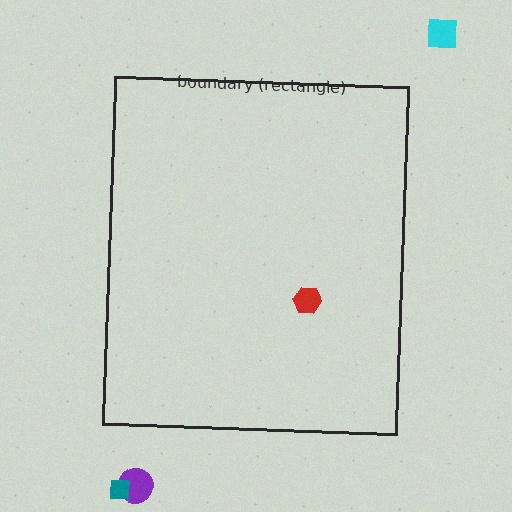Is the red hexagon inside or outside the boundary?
Inside.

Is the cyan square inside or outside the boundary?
Outside.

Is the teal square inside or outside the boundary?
Outside.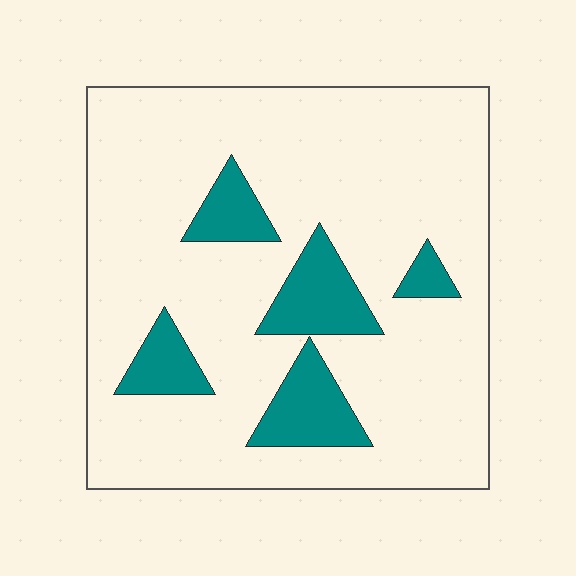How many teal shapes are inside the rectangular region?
5.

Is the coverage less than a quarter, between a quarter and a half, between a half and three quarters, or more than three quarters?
Less than a quarter.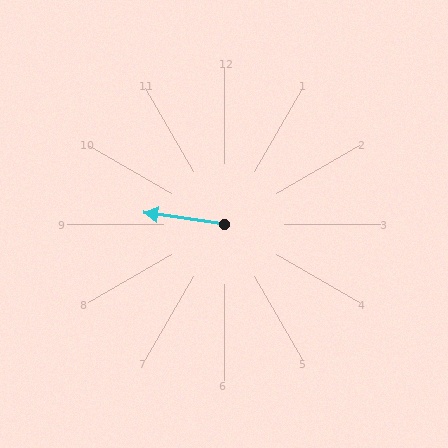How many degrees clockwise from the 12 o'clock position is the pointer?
Approximately 278 degrees.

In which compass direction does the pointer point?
West.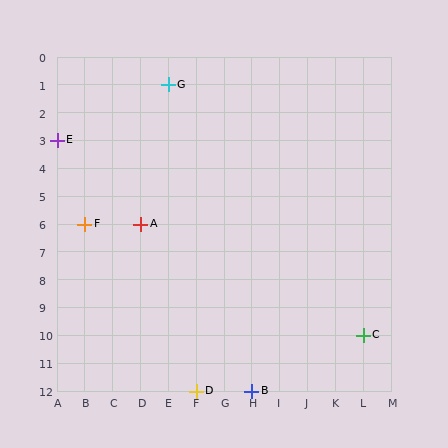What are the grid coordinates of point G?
Point G is at grid coordinates (E, 1).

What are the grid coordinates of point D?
Point D is at grid coordinates (F, 12).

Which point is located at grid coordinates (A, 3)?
Point E is at (A, 3).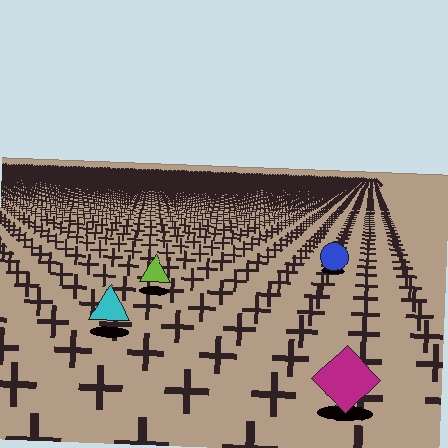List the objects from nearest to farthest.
From nearest to farthest: the magenta diamond, the cyan triangle, the lime triangle, the blue circle.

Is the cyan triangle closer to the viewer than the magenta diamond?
No. The magenta diamond is closer — you can tell from the texture gradient: the ground texture is coarser near it.